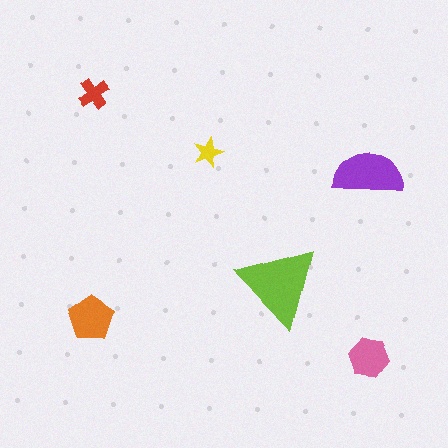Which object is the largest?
The lime triangle.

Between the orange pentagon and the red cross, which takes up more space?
The orange pentagon.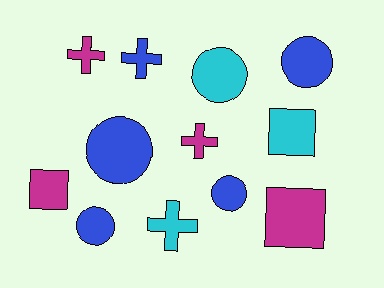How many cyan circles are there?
There is 1 cyan circle.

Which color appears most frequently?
Blue, with 5 objects.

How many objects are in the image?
There are 12 objects.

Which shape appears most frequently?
Circle, with 5 objects.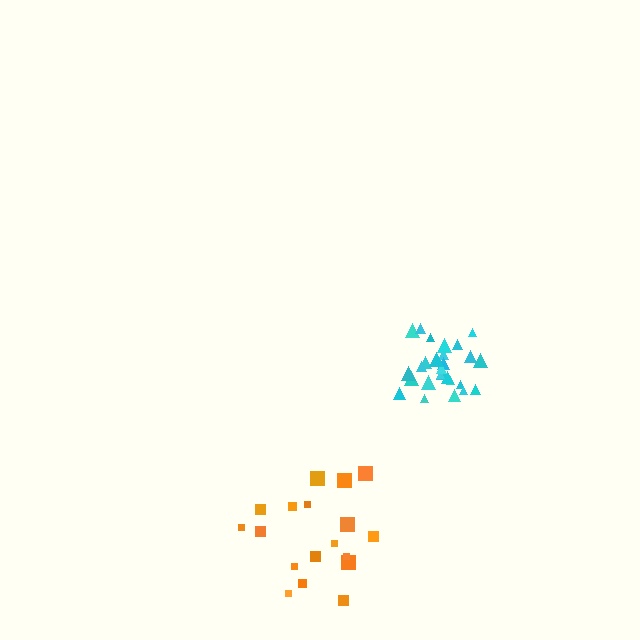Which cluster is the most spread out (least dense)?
Orange.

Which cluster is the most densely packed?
Cyan.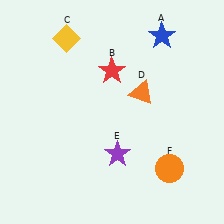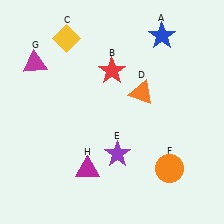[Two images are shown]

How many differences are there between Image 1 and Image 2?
There are 2 differences between the two images.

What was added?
A magenta triangle (G), a magenta triangle (H) were added in Image 2.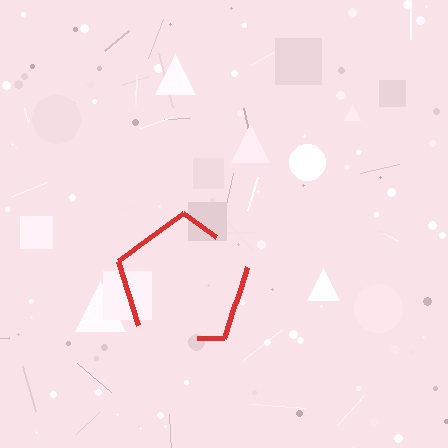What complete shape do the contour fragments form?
The contour fragments form a pentagon.